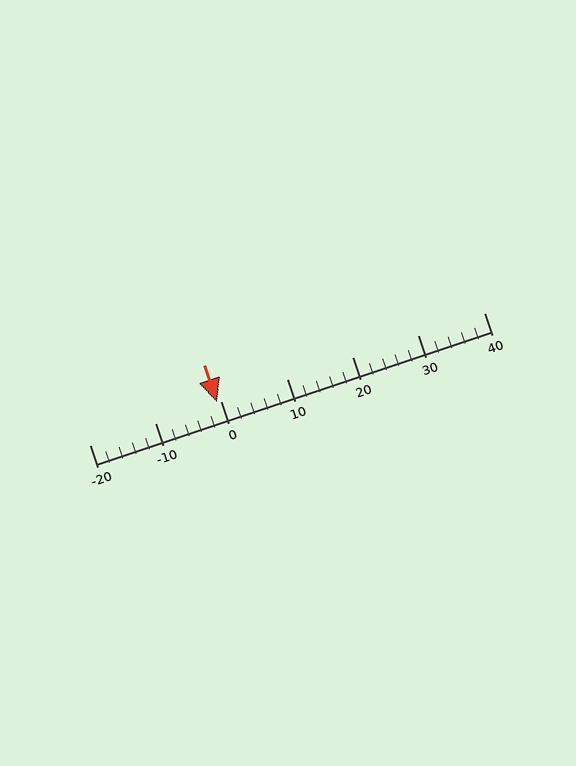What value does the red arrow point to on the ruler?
The red arrow points to approximately -1.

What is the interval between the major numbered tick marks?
The major tick marks are spaced 10 units apart.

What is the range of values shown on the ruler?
The ruler shows values from -20 to 40.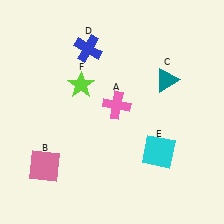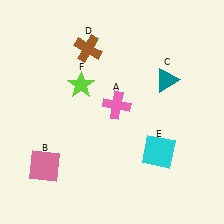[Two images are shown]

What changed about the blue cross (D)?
In Image 1, D is blue. In Image 2, it changed to brown.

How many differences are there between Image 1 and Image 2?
There is 1 difference between the two images.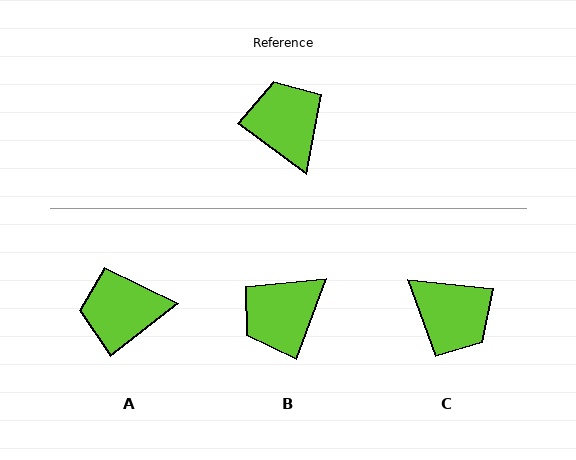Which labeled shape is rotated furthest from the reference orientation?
C, about 150 degrees away.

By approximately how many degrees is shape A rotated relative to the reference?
Approximately 75 degrees counter-clockwise.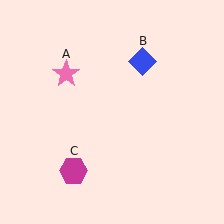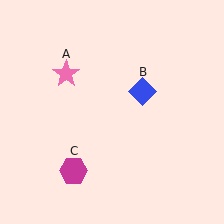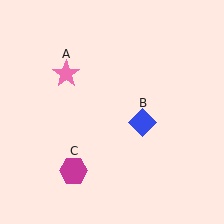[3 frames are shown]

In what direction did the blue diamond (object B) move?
The blue diamond (object B) moved down.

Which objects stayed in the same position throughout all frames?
Pink star (object A) and magenta hexagon (object C) remained stationary.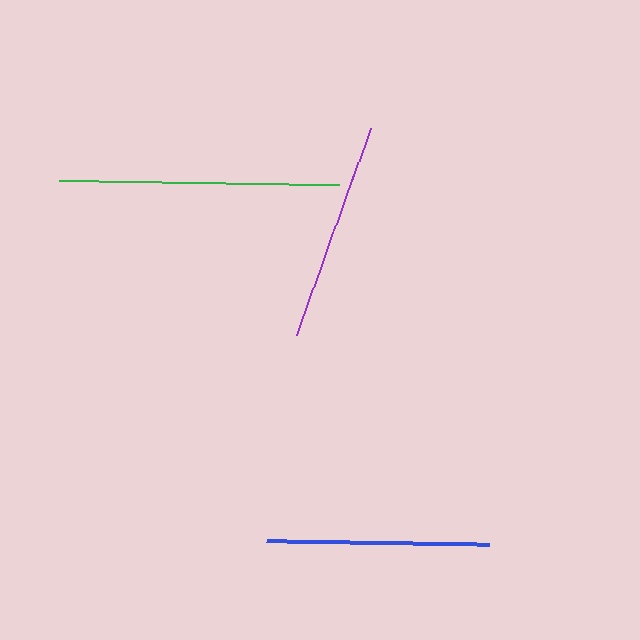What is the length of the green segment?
The green segment is approximately 280 pixels long.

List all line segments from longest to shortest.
From longest to shortest: green, blue, purple.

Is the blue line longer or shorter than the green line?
The green line is longer than the blue line.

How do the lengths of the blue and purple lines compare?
The blue and purple lines are approximately the same length.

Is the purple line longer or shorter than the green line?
The green line is longer than the purple line.